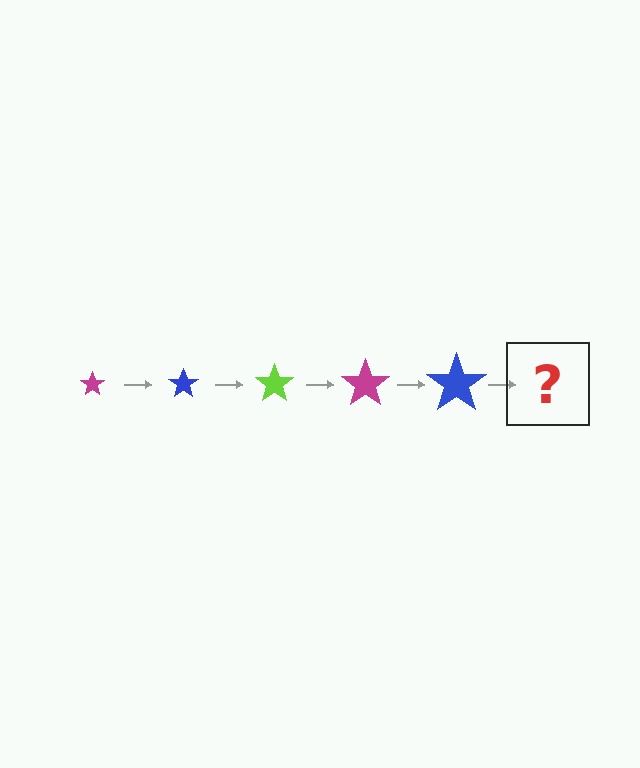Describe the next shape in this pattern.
It should be a lime star, larger than the previous one.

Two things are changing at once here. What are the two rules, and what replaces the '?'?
The two rules are that the star grows larger each step and the color cycles through magenta, blue, and lime. The '?' should be a lime star, larger than the previous one.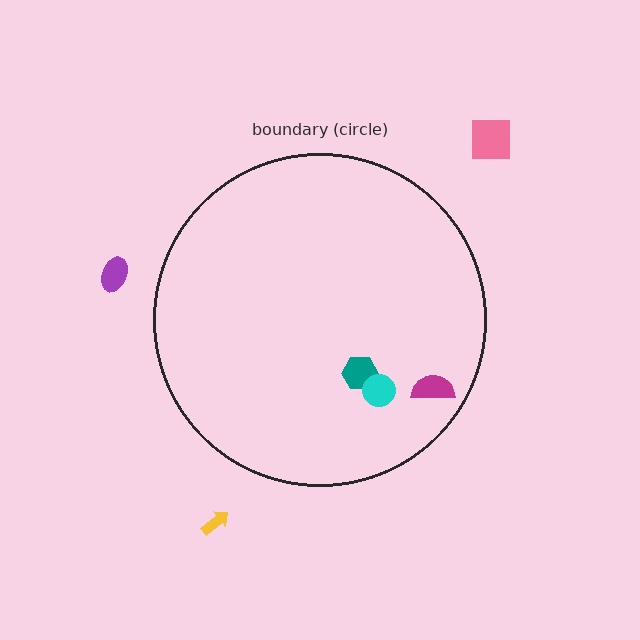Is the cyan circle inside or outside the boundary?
Inside.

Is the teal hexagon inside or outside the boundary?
Inside.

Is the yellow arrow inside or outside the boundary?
Outside.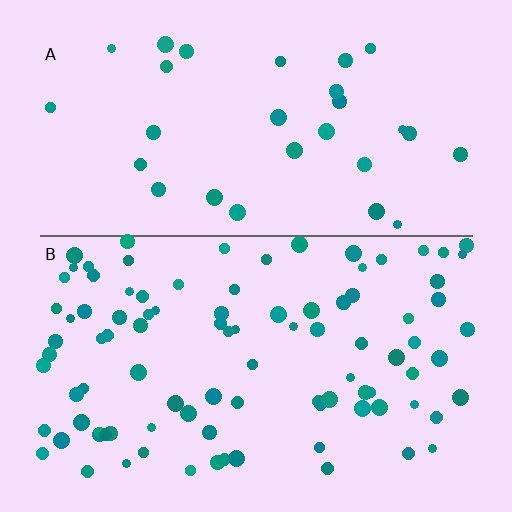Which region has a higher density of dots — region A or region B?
B (the bottom).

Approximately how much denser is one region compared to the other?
Approximately 3.2× — region B over region A.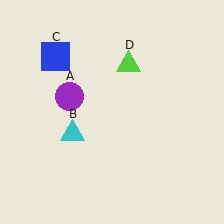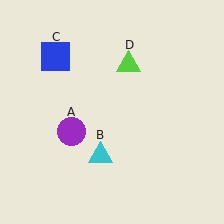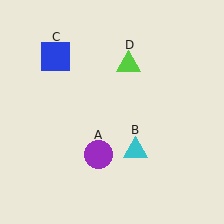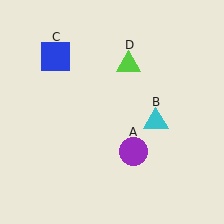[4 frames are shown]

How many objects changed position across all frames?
2 objects changed position: purple circle (object A), cyan triangle (object B).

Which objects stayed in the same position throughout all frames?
Blue square (object C) and lime triangle (object D) remained stationary.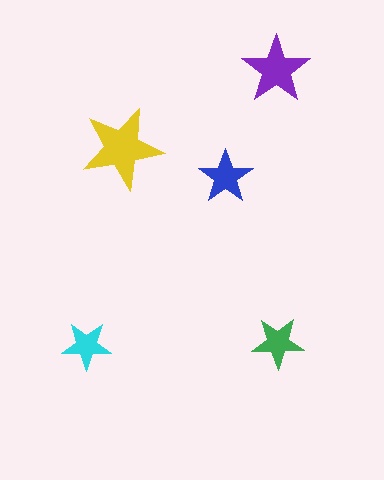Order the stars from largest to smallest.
the yellow one, the purple one, the blue one, the green one, the cyan one.